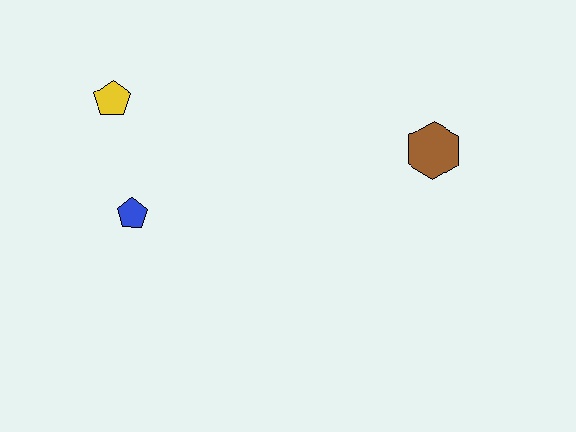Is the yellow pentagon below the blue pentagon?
No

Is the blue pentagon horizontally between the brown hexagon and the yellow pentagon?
Yes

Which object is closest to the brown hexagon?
The blue pentagon is closest to the brown hexagon.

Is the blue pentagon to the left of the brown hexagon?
Yes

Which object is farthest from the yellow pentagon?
The brown hexagon is farthest from the yellow pentagon.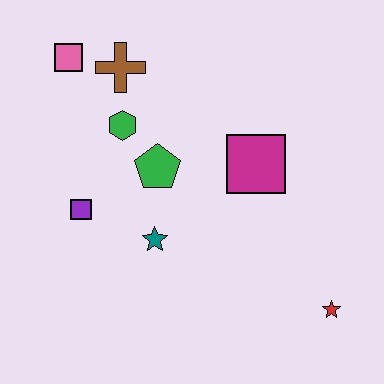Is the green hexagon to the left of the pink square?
No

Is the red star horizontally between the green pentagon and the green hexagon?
No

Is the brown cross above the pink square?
No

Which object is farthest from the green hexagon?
The red star is farthest from the green hexagon.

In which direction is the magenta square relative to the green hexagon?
The magenta square is to the right of the green hexagon.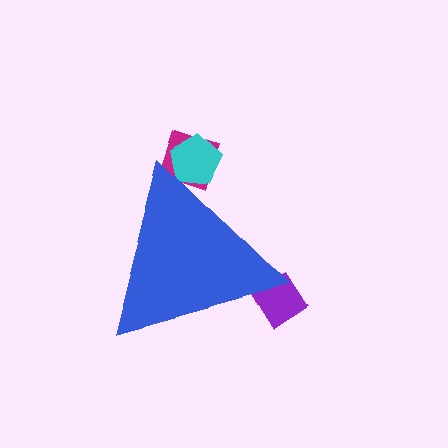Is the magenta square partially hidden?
Yes, the magenta square is partially hidden behind the blue triangle.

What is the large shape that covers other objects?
A blue triangle.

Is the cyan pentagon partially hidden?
Yes, the cyan pentagon is partially hidden behind the blue triangle.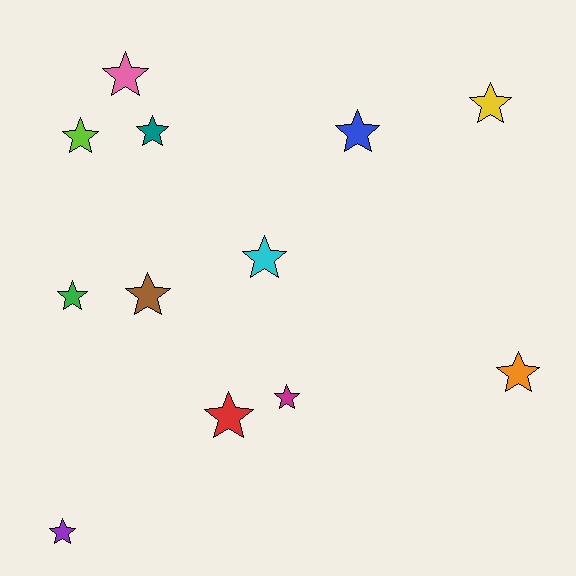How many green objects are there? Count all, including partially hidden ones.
There is 1 green object.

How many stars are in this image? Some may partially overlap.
There are 12 stars.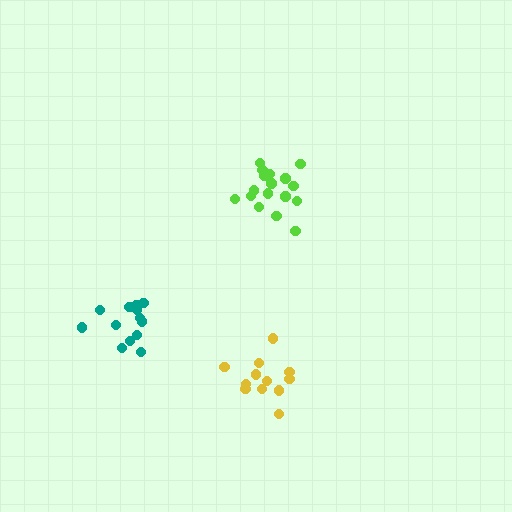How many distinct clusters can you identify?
There are 3 distinct clusters.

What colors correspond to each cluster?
The clusters are colored: yellow, lime, teal.